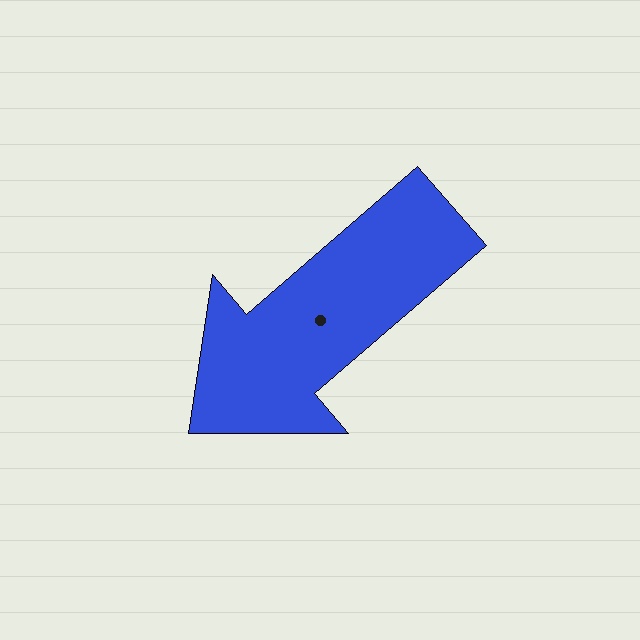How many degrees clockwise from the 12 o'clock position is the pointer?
Approximately 229 degrees.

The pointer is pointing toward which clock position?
Roughly 8 o'clock.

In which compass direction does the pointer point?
Southwest.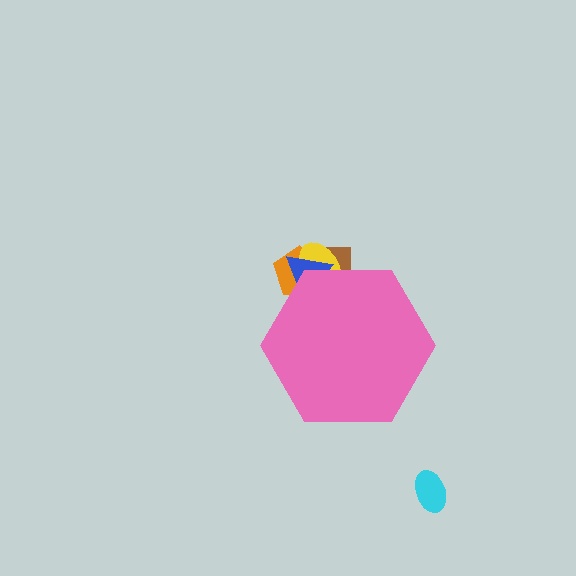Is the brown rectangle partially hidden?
Yes, the brown rectangle is partially hidden behind the pink hexagon.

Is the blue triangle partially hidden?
Yes, the blue triangle is partially hidden behind the pink hexagon.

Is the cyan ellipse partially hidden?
No, the cyan ellipse is fully visible.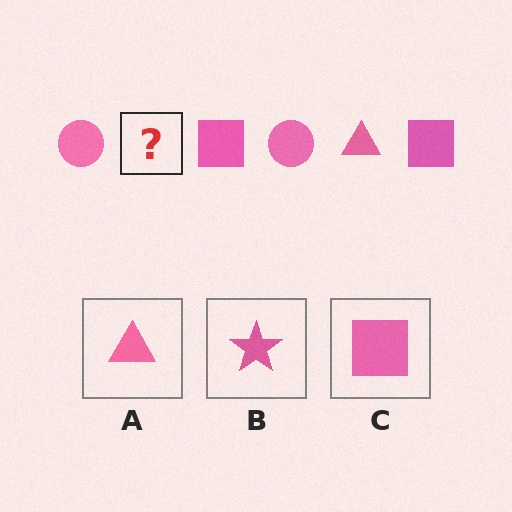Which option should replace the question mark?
Option A.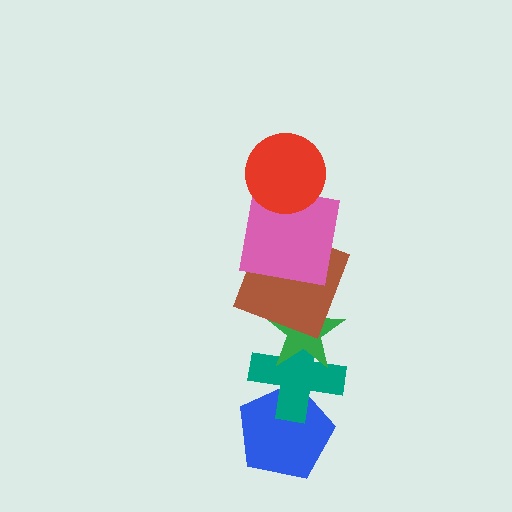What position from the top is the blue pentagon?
The blue pentagon is 6th from the top.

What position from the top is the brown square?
The brown square is 3rd from the top.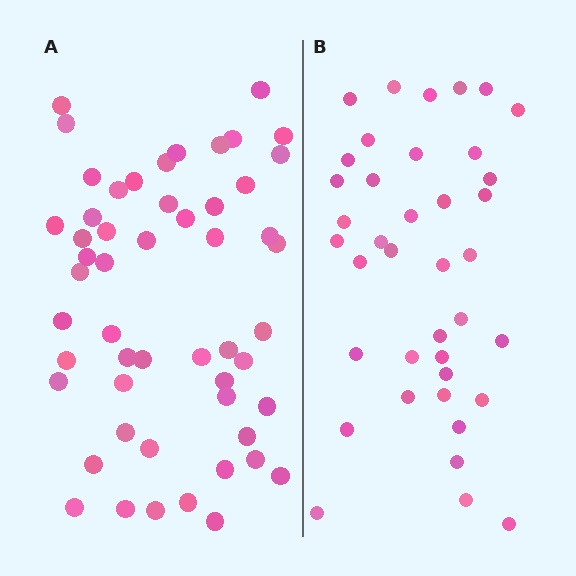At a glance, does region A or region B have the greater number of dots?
Region A (the left region) has more dots.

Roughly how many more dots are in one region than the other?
Region A has approximately 15 more dots than region B.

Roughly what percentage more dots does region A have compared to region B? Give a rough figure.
About 35% more.